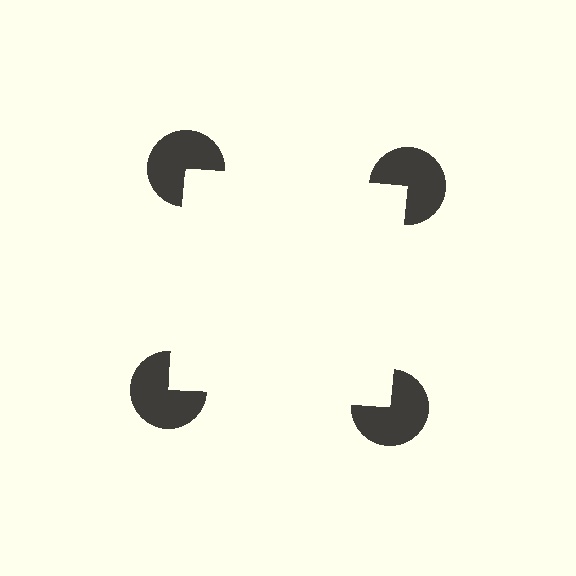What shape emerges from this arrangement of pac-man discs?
An illusory square — its edges are inferred from the aligned wedge cuts in the pac-man discs, not physically drawn.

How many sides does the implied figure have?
4 sides.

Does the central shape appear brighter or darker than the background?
It typically appears slightly brighter than the background, even though no actual brightness change is drawn.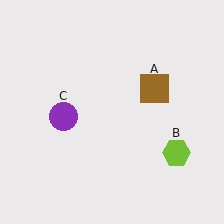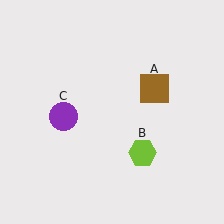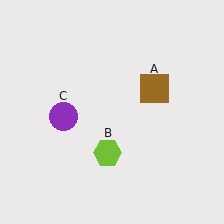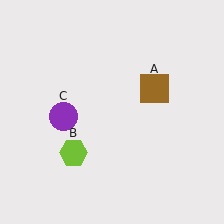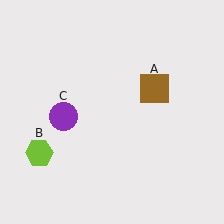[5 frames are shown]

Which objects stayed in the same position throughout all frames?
Brown square (object A) and purple circle (object C) remained stationary.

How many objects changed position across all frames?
1 object changed position: lime hexagon (object B).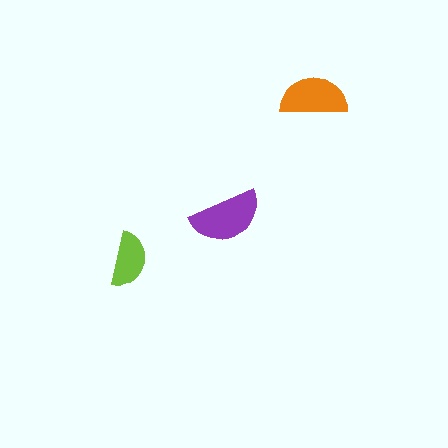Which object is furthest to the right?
The orange semicircle is rightmost.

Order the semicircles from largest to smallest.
the purple one, the orange one, the lime one.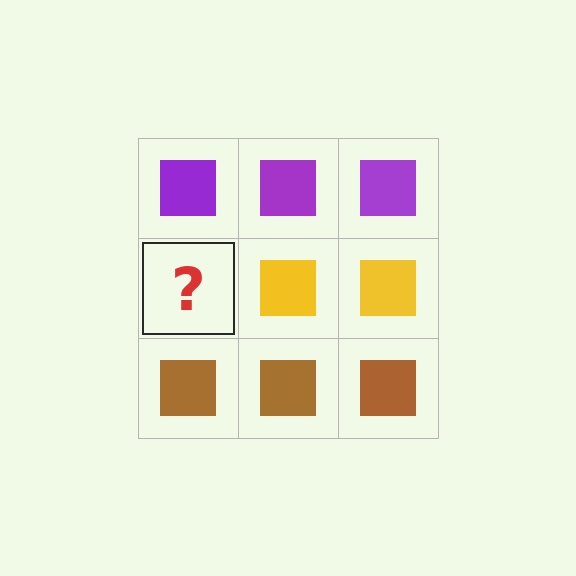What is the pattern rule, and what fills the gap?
The rule is that each row has a consistent color. The gap should be filled with a yellow square.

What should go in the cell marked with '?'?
The missing cell should contain a yellow square.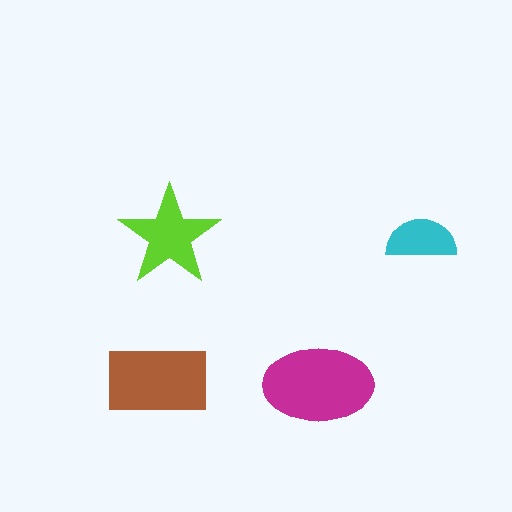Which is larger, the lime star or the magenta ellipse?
The magenta ellipse.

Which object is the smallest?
The cyan semicircle.